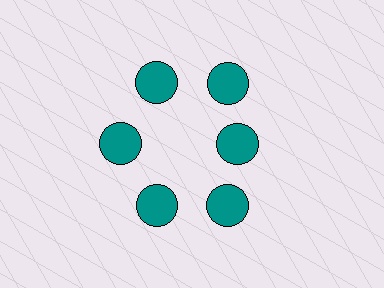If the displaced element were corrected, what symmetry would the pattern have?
It would have 6-fold rotational symmetry — the pattern would map onto itself every 60 degrees.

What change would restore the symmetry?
The symmetry would be restored by moving it outward, back onto the ring so that all 6 circles sit at equal angles and equal distance from the center.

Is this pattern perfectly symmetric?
No. The 6 teal circles are arranged in a ring, but one element near the 3 o'clock position is pulled inward toward the center, breaking the 6-fold rotational symmetry.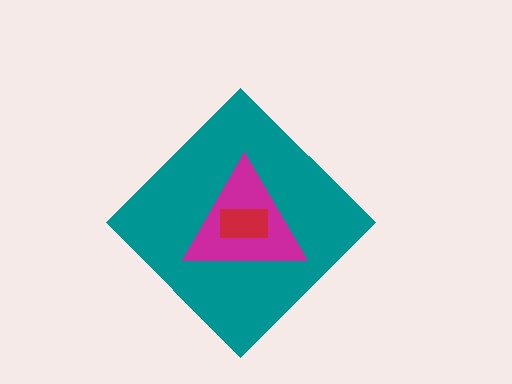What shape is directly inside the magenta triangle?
The red rectangle.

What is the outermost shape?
The teal diamond.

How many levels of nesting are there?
3.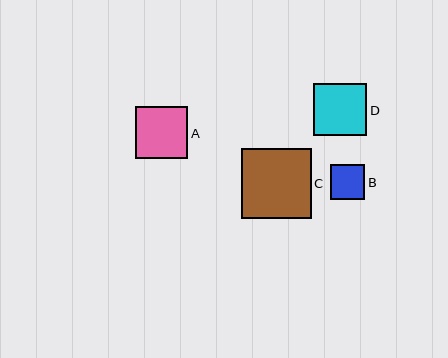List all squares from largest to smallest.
From largest to smallest: C, D, A, B.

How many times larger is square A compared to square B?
Square A is approximately 1.5 times the size of square B.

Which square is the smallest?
Square B is the smallest with a size of approximately 34 pixels.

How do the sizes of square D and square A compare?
Square D and square A are approximately the same size.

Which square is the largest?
Square C is the largest with a size of approximately 70 pixels.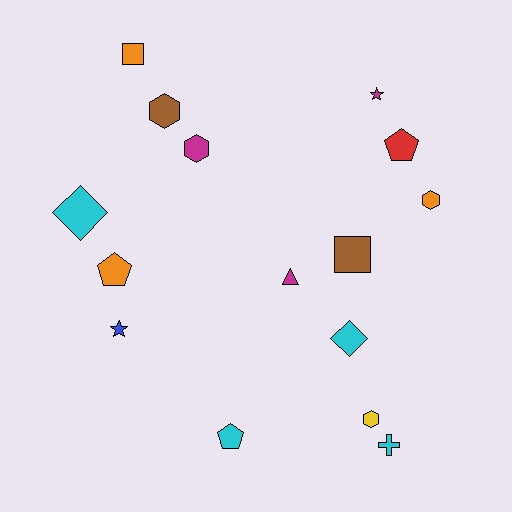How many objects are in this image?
There are 15 objects.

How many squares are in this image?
There are 2 squares.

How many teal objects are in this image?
There are no teal objects.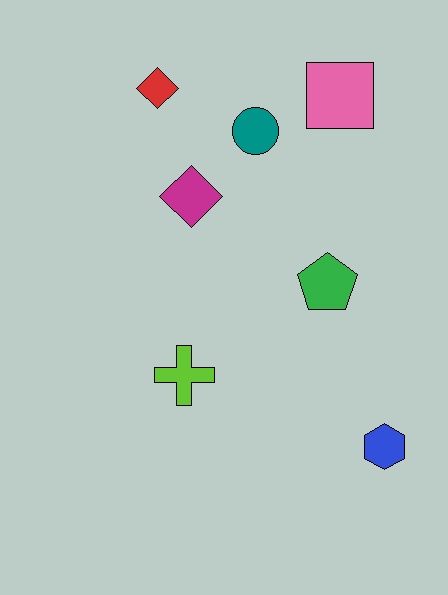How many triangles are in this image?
There are no triangles.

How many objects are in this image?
There are 7 objects.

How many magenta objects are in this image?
There is 1 magenta object.